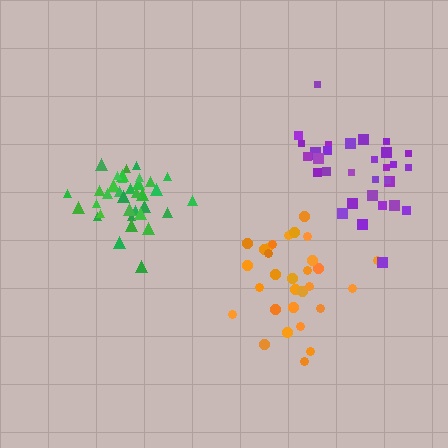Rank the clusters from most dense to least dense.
green, orange, purple.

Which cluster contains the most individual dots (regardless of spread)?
Green (35).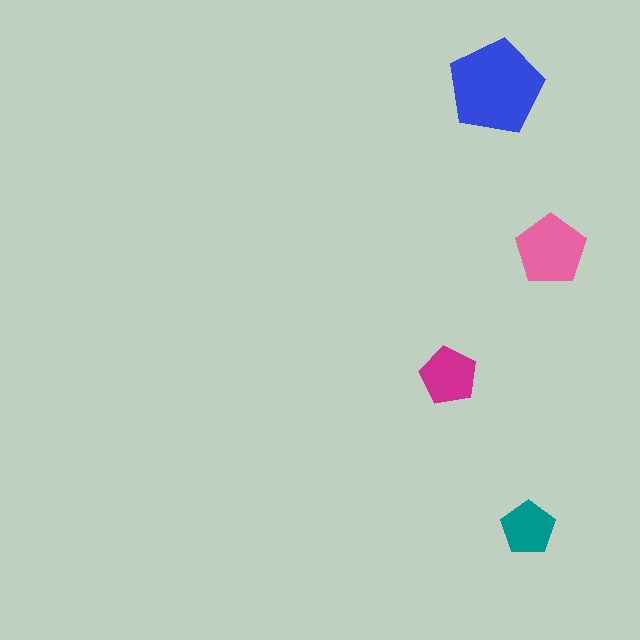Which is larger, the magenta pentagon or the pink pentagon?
The pink one.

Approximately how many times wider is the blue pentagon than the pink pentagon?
About 1.5 times wider.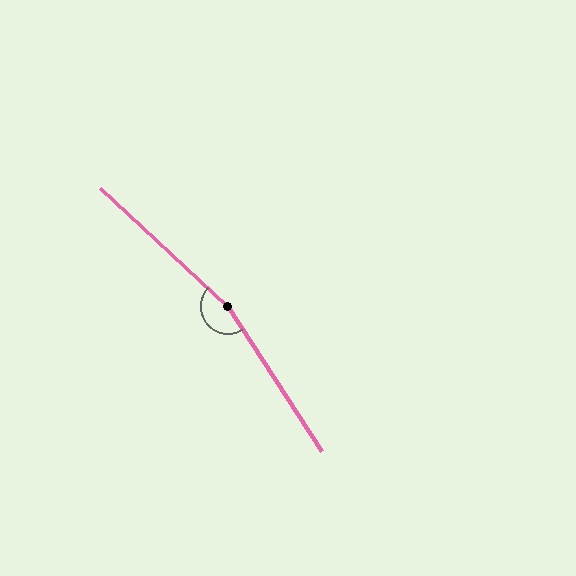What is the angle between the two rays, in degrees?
Approximately 166 degrees.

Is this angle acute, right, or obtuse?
It is obtuse.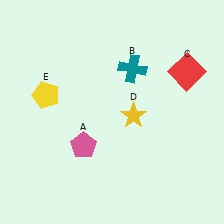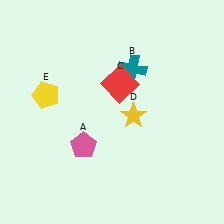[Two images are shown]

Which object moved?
The red square (C) moved left.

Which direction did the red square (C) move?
The red square (C) moved left.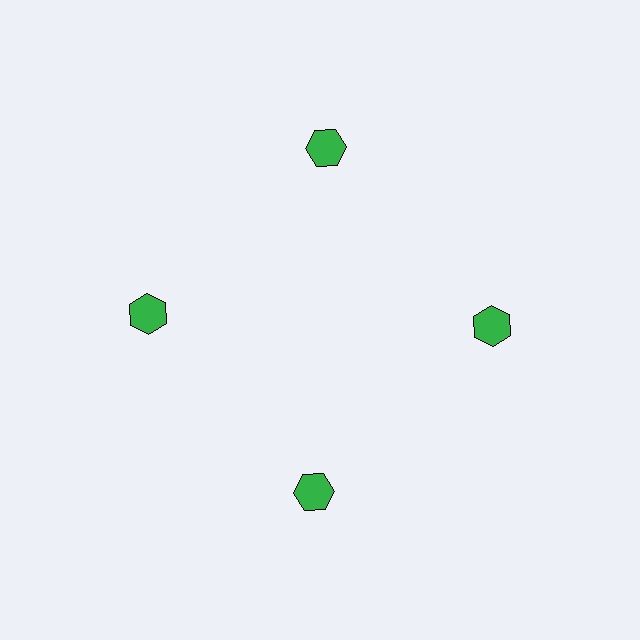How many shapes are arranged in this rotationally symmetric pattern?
There are 4 shapes, arranged in 4 groups of 1.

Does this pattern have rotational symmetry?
Yes, this pattern has 4-fold rotational symmetry. It looks the same after rotating 90 degrees around the center.